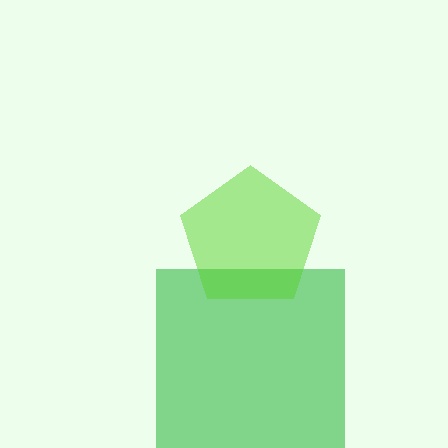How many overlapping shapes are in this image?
There are 2 overlapping shapes in the image.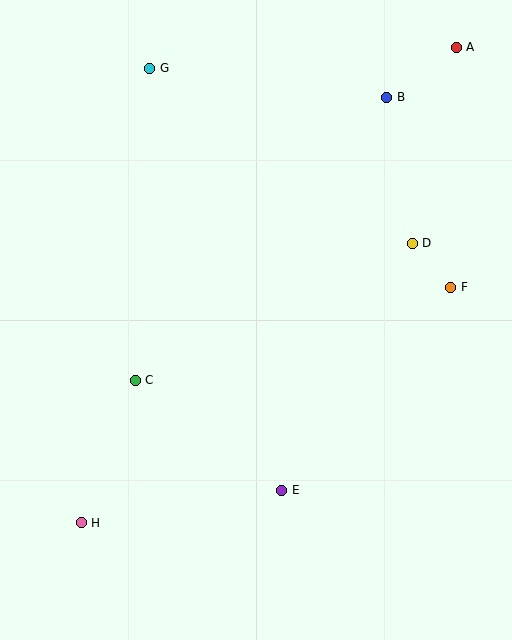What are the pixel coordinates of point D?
Point D is at (412, 243).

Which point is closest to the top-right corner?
Point A is closest to the top-right corner.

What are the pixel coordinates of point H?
Point H is at (81, 523).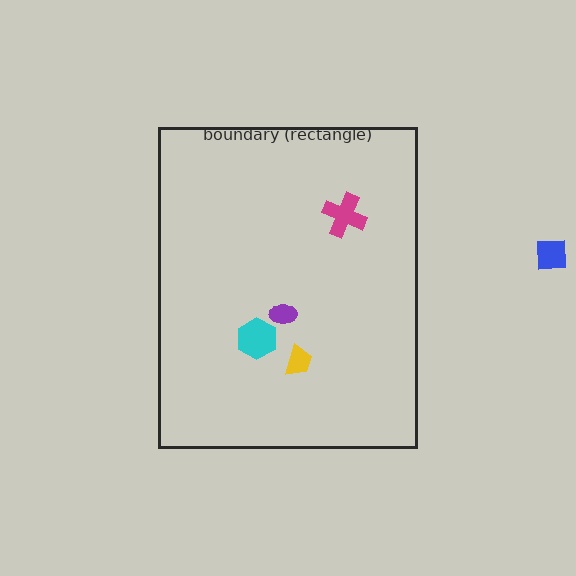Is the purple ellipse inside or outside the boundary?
Inside.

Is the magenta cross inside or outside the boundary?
Inside.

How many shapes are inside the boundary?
4 inside, 1 outside.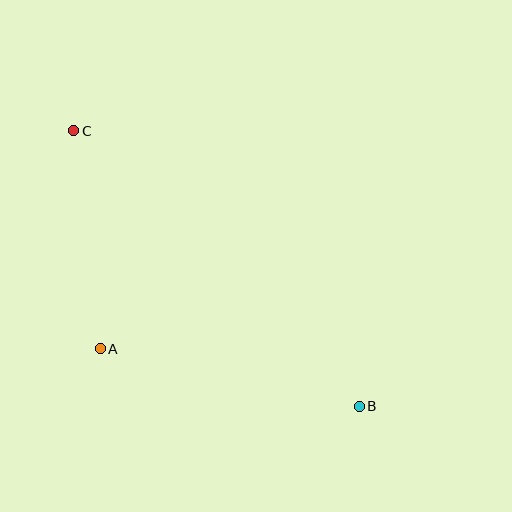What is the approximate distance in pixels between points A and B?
The distance between A and B is approximately 265 pixels.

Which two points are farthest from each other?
Points B and C are farthest from each other.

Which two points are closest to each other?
Points A and C are closest to each other.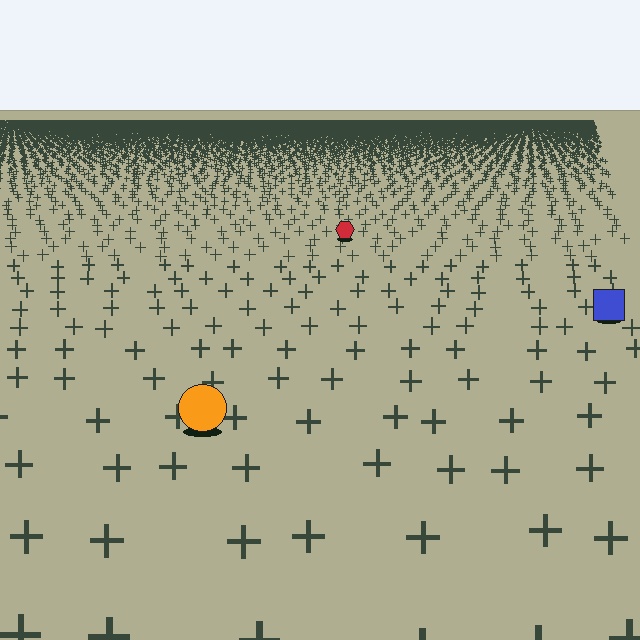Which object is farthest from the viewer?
The red hexagon is farthest from the viewer. It appears smaller and the ground texture around it is denser.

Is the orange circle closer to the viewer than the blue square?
Yes. The orange circle is closer — you can tell from the texture gradient: the ground texture is coarser near it.